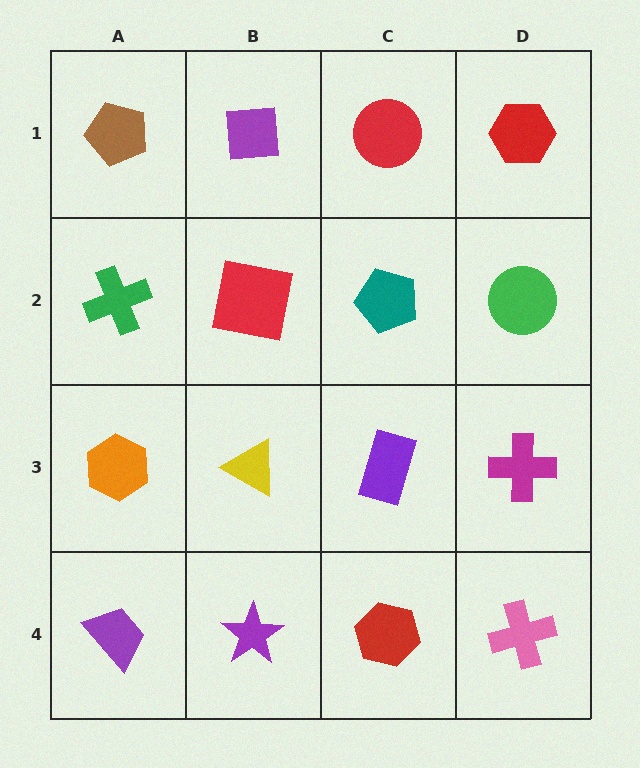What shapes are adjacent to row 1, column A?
A green cross (row 2, column A), a purple square (row 1, column B).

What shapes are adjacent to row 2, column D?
A red hexagon (row 1, column D), a magenta cross (row 3, column D), a teal pentagon (row 2, column C).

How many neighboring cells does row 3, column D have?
3.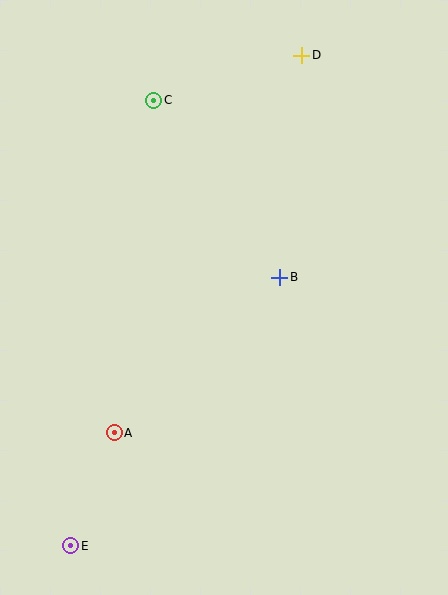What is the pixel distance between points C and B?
The distance between C and B is 218 pixels.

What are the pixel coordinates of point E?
Point E is at (71, 546).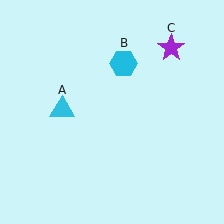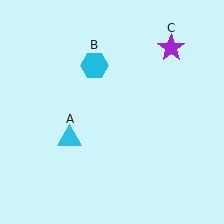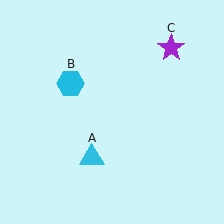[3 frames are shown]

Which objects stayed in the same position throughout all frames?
Purple star (object C) remained stationary.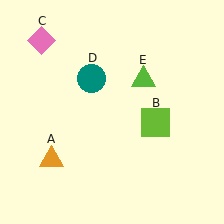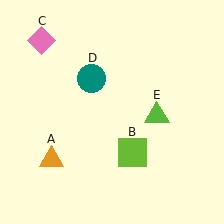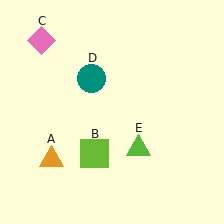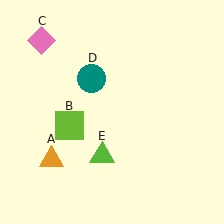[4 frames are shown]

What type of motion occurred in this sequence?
The lime square (object B), lime triangle (object E) rotated clockwise around the center of the scene.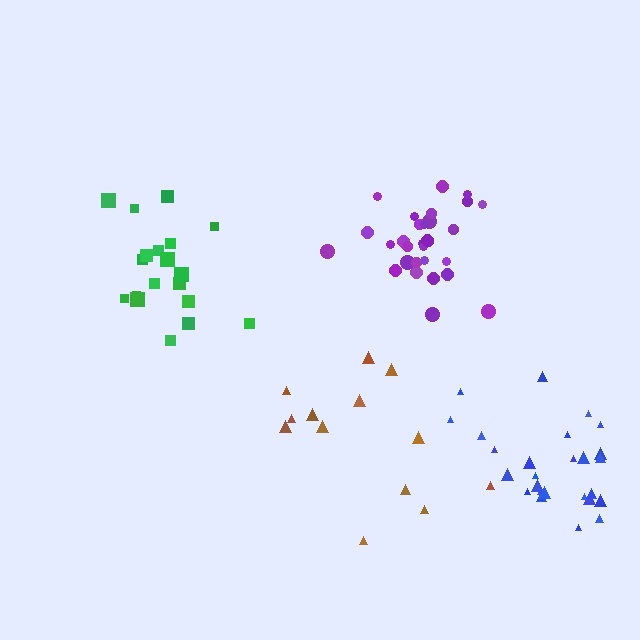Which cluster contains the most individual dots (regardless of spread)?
Purple (31).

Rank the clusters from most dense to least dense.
purple, blue, green, brown.